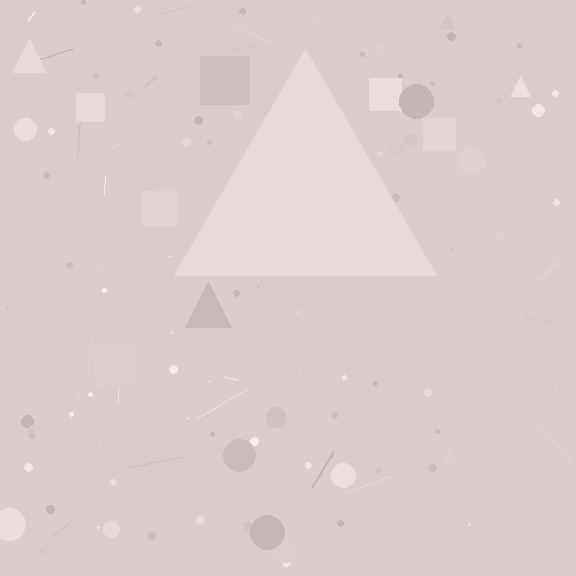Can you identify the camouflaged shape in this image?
The camouflaged shape is a triangle.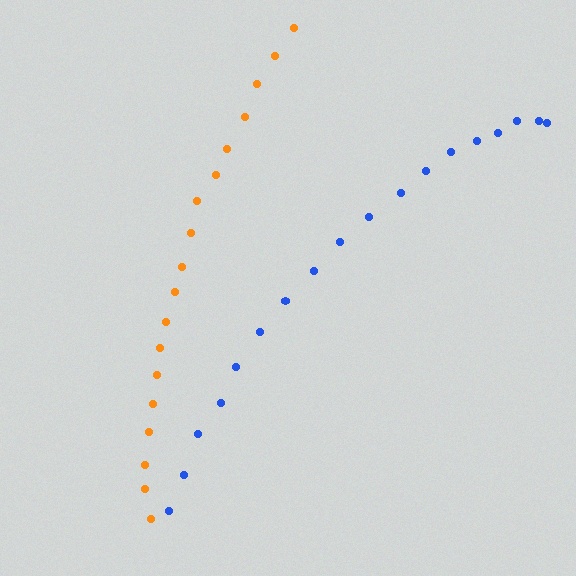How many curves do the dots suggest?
There are 2 distinct paths.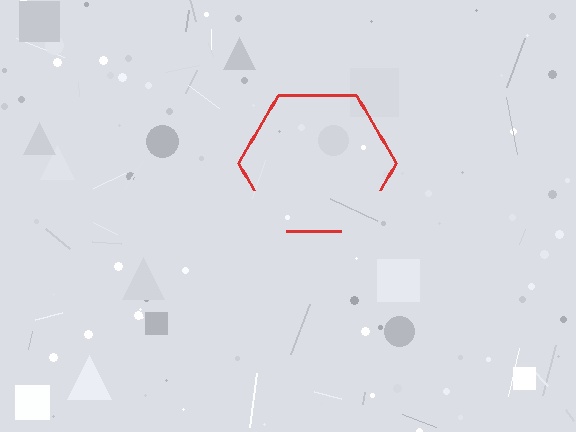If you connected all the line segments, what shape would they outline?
They would outline a hexagon.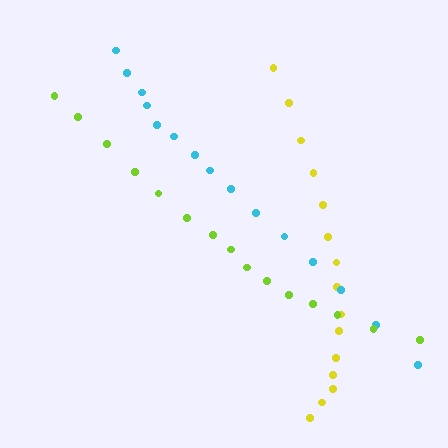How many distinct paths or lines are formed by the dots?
There are 3 distinct paths.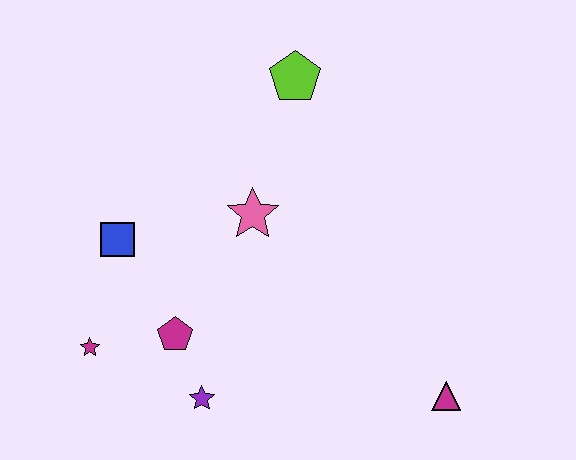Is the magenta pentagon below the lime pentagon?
Yes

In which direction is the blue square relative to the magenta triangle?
The blue square is to the left of the magenta triangle.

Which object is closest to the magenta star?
The magenta pentagon is closest to the magenta star.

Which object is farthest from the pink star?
The magenta triangle is farthest from the pink star.